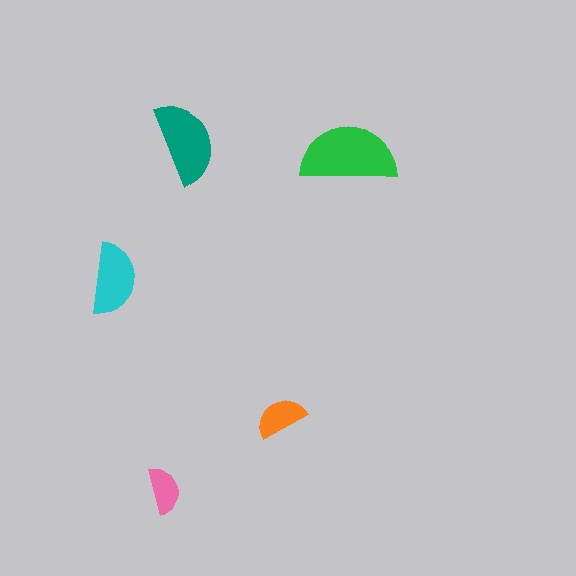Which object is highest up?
The teal semicircle is topmost.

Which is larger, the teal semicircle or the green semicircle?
The green one.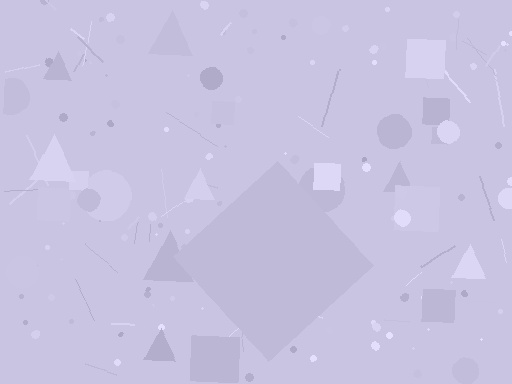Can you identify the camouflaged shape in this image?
The camouflaged shape is a diamond.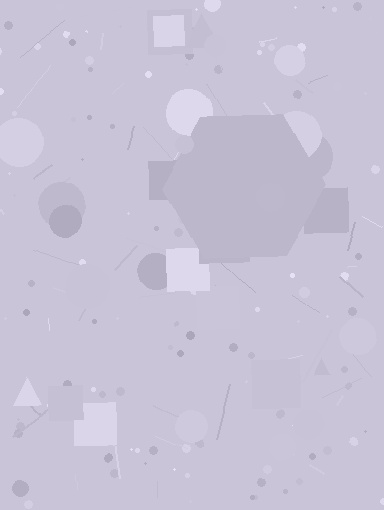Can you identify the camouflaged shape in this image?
The camouflaged shape is a hexagon.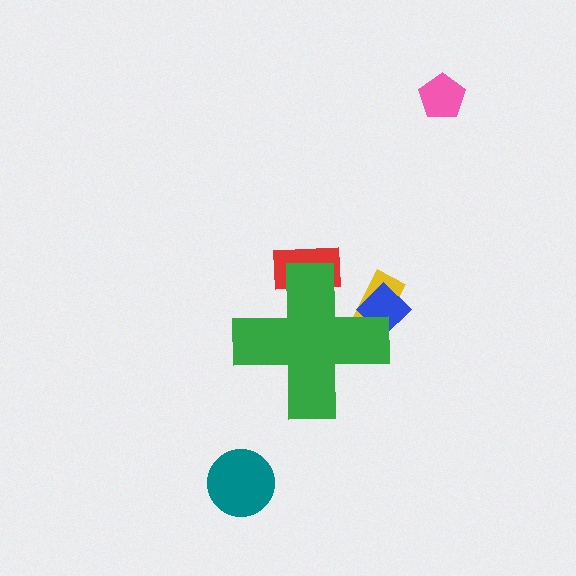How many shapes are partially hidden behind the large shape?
3 shapes are partially hidden.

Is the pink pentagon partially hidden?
No, the pink pentagon is fully visible.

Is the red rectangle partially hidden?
Yes, the red rectangle is partially hidden behind the green cross.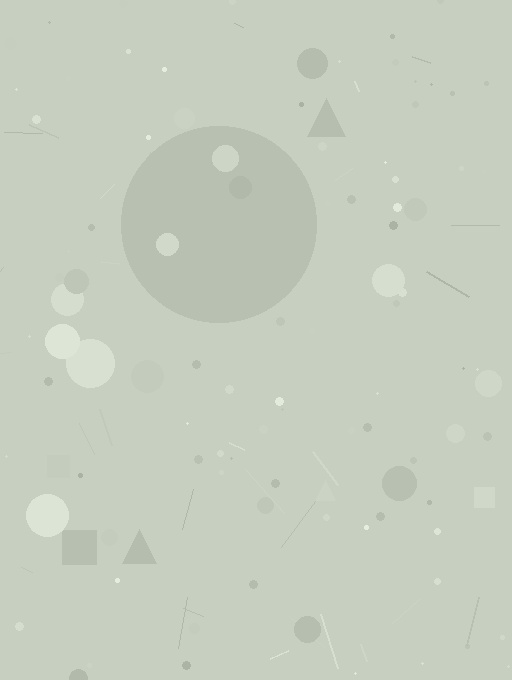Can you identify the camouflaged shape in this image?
The camouflaged shape is a circle.